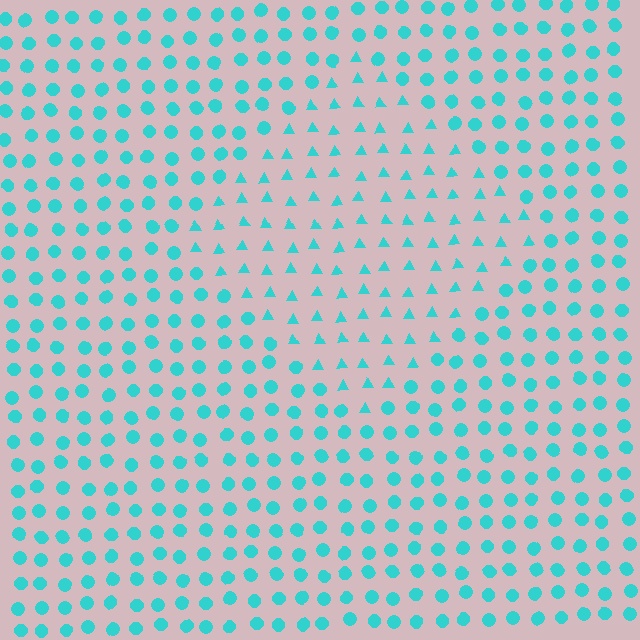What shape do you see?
I see a diamond.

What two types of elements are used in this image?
The image uses triangles inside the diamond region and circles outside it.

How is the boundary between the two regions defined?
The boundary is defined by a change in element shape: triangles inside vs. circles outside. All elements share the same color and spacing.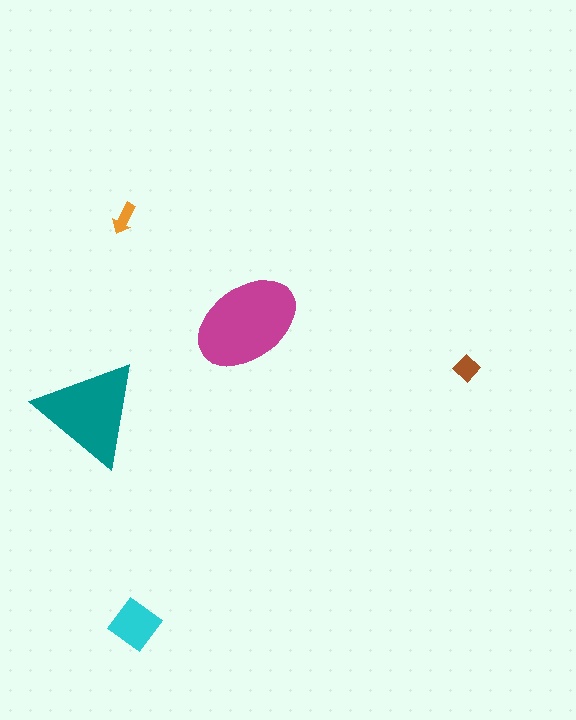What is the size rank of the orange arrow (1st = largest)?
5th.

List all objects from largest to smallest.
The magenta ellipse, the teal triangle, the cyan diamond, the brown diamond, the orange arrow.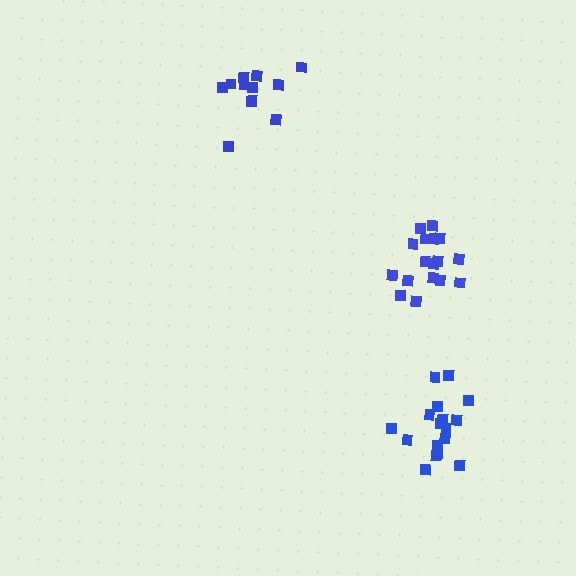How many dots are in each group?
Group 1: 17 dots, Group 2: 12 dots, Group 3: 17 dots (46 total).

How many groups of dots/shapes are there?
There are 3 groups.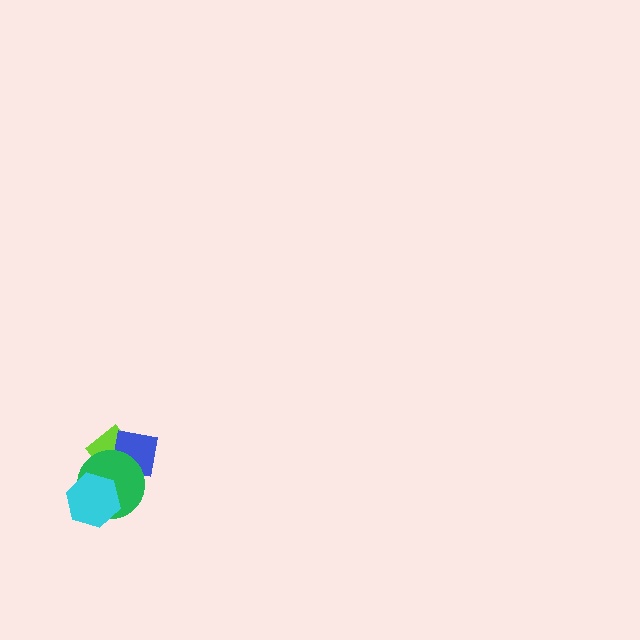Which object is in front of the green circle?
The cyan hexagon is in front of the green circle.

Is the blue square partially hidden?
Yes, it is partially covered by another shape.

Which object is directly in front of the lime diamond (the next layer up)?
The blue square is directly in front of the lime diamond.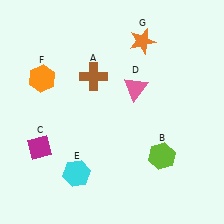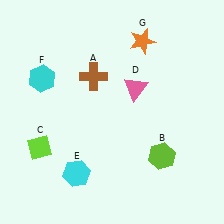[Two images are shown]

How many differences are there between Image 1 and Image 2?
There are 2 differences between the two images.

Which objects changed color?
C changed from magenta to lime. F changed from orange to cyan.